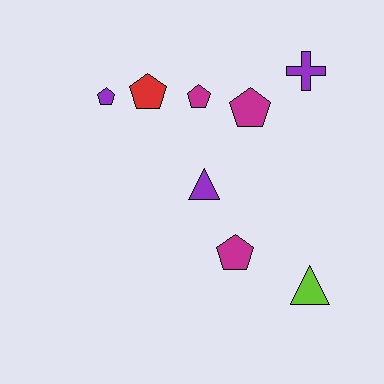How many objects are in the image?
There are 8 objects.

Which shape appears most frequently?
Pentagon, with 5 objects.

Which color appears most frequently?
Magenta, with 3 objects.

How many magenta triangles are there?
There are no magenta triangles.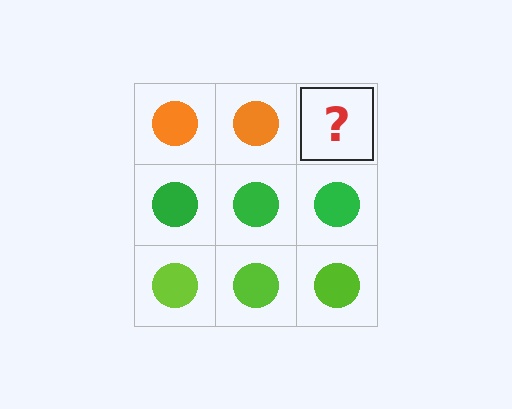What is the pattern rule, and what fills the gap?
The rule is that each row has a consistent color. The gap should be filled with an orange circle.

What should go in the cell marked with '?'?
The missing cell should contain an orange circle.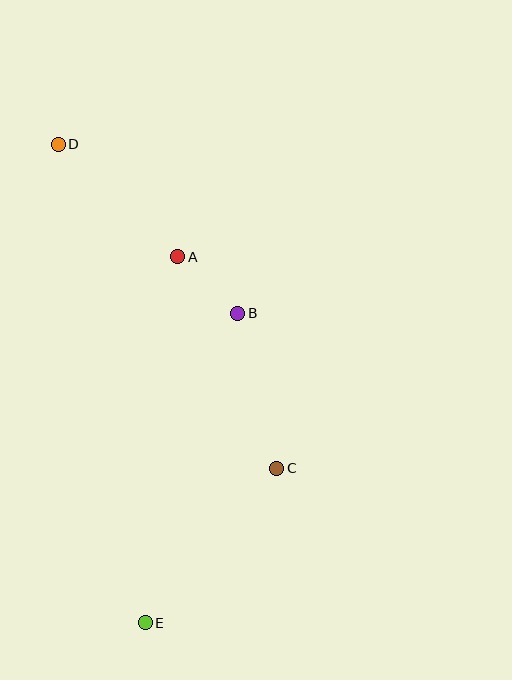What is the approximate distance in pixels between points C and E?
The distance between C and E is approximately 203 pixels.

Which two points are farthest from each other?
Points D and E are farthest from each other.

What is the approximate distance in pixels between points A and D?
The distance between A and D is approximately 164 pixels.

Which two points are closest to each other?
Points A and B are closest to each other.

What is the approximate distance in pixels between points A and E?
The distance between A and E is approximately 367 pixels.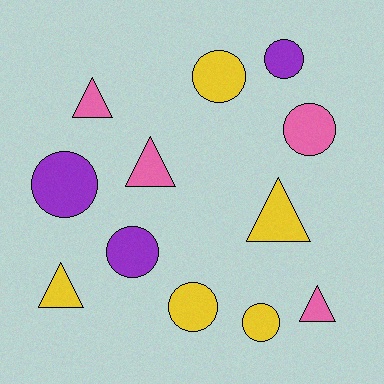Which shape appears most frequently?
Circle, with 7 objects.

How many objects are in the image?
There are 12 objects.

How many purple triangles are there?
There are no purple triangles.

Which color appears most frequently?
Yellow, with 5 objects.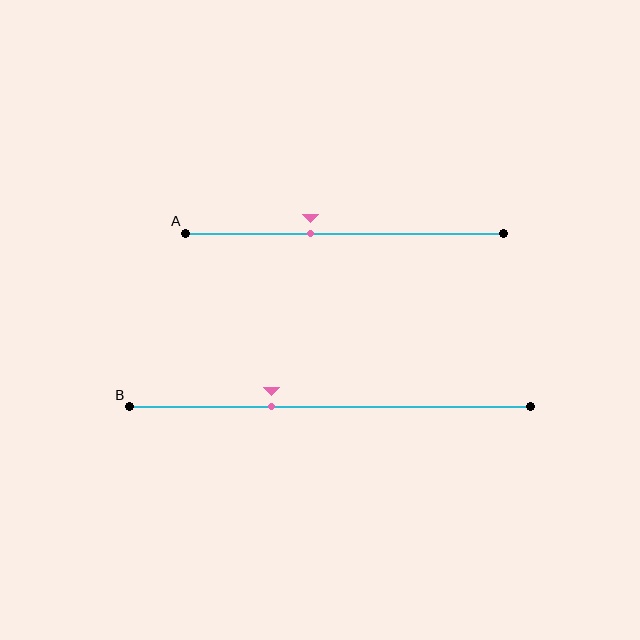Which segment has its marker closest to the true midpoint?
Segment A has its marker closest to the true midpoint.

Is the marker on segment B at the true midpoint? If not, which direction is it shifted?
No, the marker on segment B is shifted to the left by about 15% of the segment length.